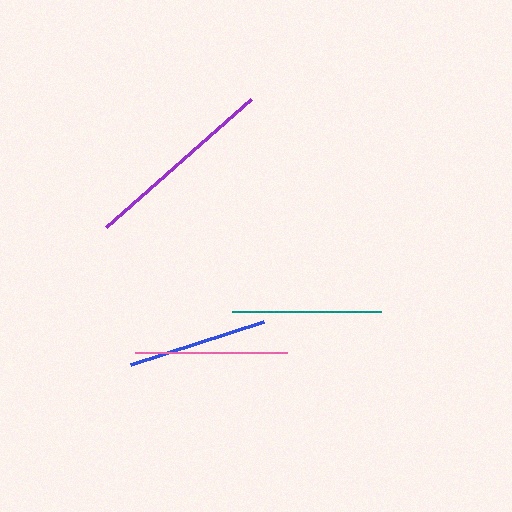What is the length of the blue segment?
The blue segment is approximately 140 pixels long.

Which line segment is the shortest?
The blue line is the shortest at approximately 140 pixels.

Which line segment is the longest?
The purple line is the longest at approximately 194 pixels.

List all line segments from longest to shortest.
From longest to shortest: purple, pink, teal, blue.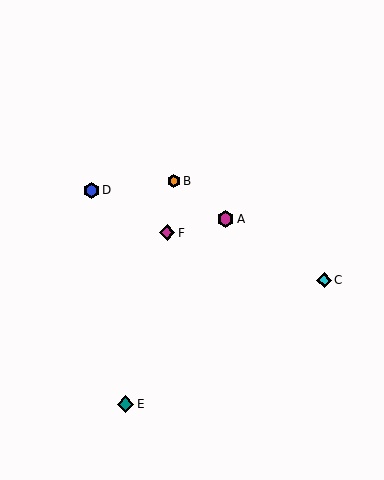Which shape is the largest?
The teal diamond (labeled E) is the largest.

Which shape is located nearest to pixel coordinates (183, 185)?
The orange hexagon (labeled B) at (174, 181) is nearest to that location.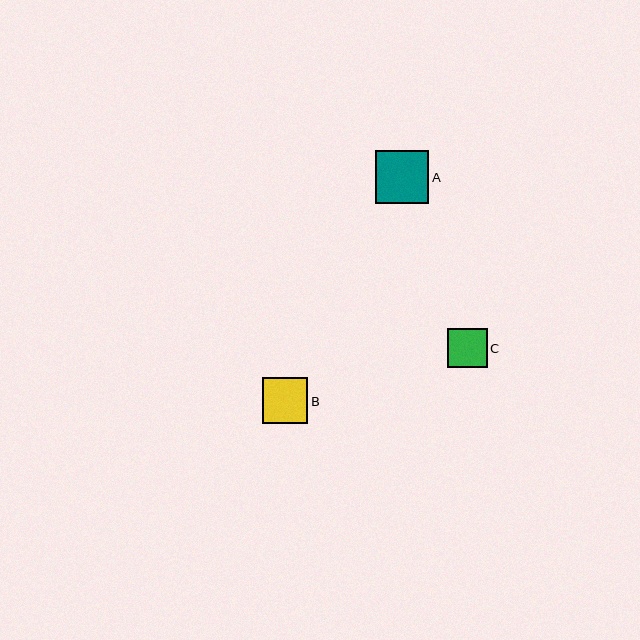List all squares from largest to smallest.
From largest to smallest: A, B, C.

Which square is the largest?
Square A is the largest with a size of approximately 53 pixels.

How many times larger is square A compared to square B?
Square A is approximately 1.2 times the size of square B.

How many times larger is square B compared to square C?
Square B is approximately 1.1 times the size of square C.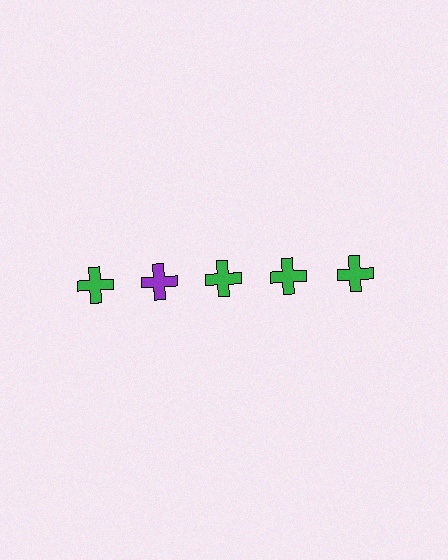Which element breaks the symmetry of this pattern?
The purple cross in the top row, second from left column breaks the symmetry. All other shapes are green crosses.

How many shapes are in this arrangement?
There are 5 shapes arranged in a grid pattern.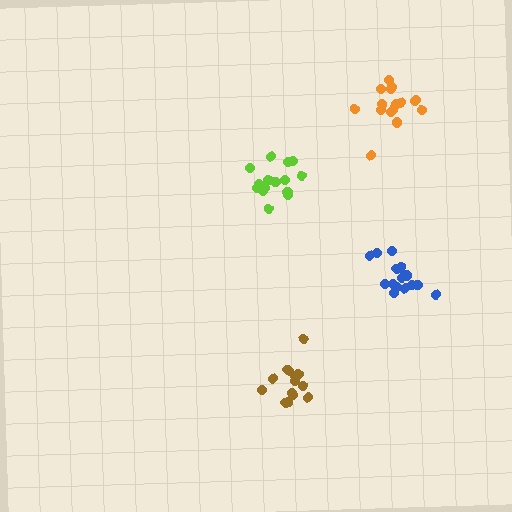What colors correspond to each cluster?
The clusters are colored: lime, orange, brown, blue.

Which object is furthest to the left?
The lime cluster is leftmost.